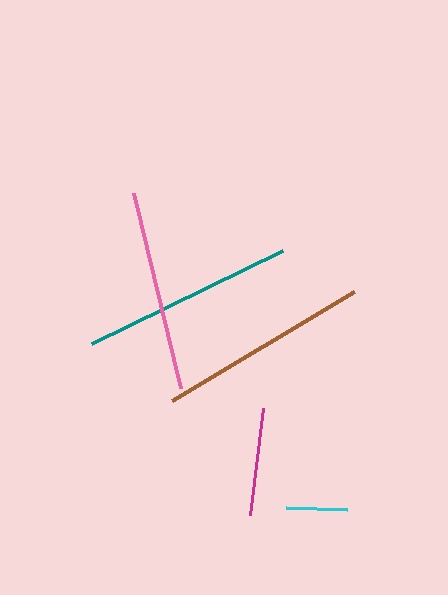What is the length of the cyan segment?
The cyan segment is approximately 61 pixels long.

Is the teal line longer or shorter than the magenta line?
The teal line is longer than the magenta line.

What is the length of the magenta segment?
The magenta segment is approximately 108 pixels long.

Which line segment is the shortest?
The cyan line is the shortest at approximately 61 pixels.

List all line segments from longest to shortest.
From longest to shortest: teal, brown, pink, magenta, cyan.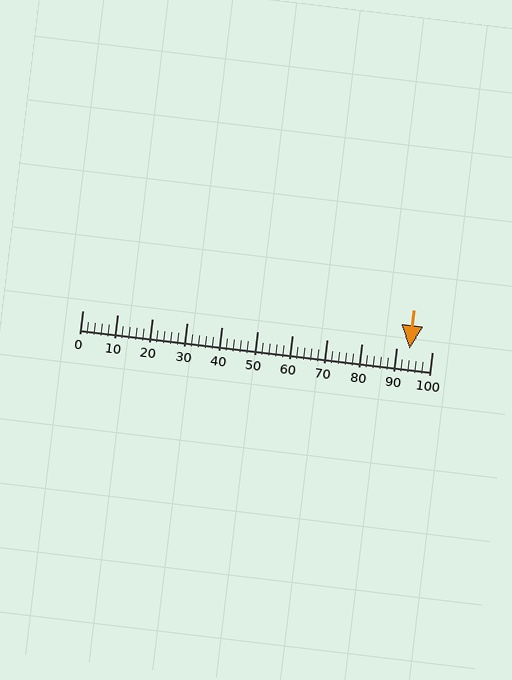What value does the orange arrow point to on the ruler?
The orange arrow points to approximately 94.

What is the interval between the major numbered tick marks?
The major tick marks are spaced 10 units apart.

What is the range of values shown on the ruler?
The ruler shows values from 0 to 100.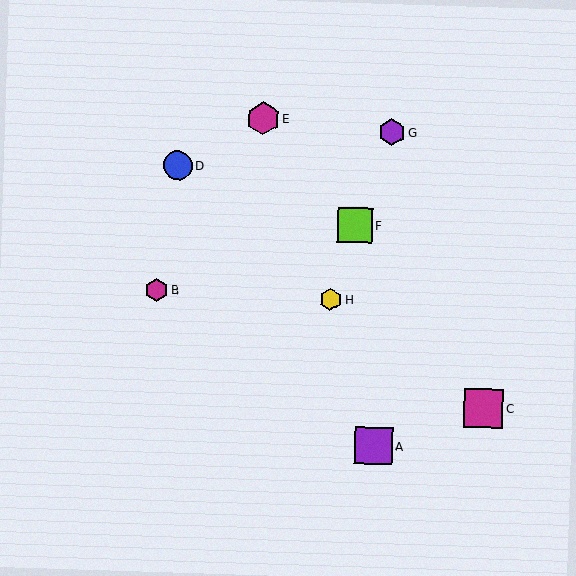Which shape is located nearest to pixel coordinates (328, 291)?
The yellow hexagon (labeled H) at (330, 299) is nearest to that location.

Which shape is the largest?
The magenta square (labeled C) is the largest.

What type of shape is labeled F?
Shape F is a lime square.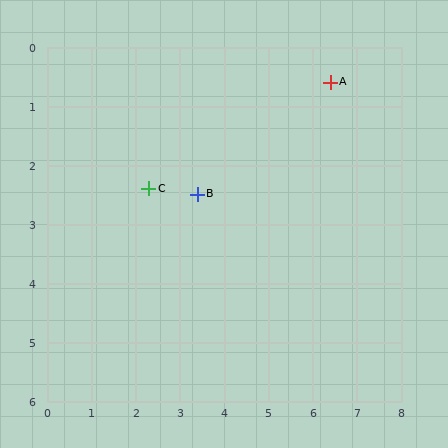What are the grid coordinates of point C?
Point C is at approximately (2.3, 2.4).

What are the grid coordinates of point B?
Point B is at approximately (3.4, 2.5).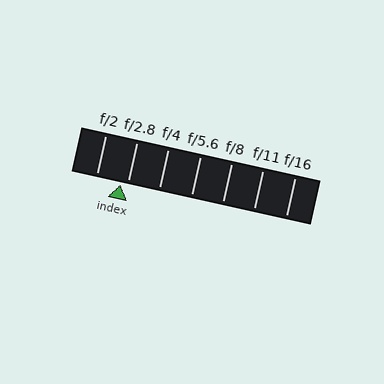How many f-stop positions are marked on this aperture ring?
There are 7 f-stop positions marked.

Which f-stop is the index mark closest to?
The index mark is closest to f/2.8.